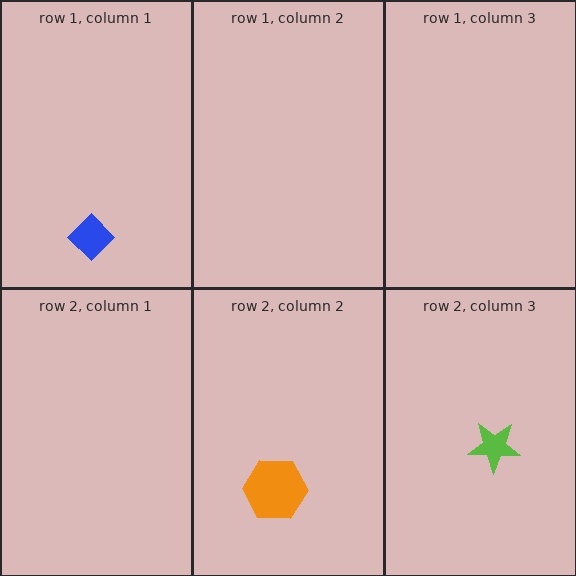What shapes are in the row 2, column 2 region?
The orange hexagon.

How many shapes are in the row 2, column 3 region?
1.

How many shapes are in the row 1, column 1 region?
1.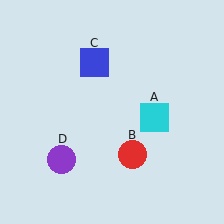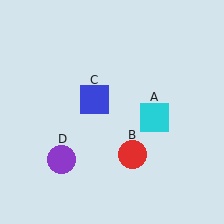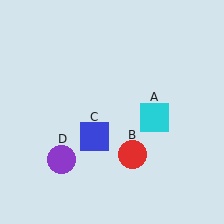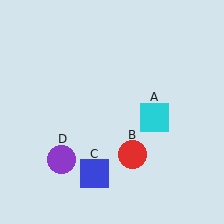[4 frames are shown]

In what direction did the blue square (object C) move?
The blue square (object C) moved down.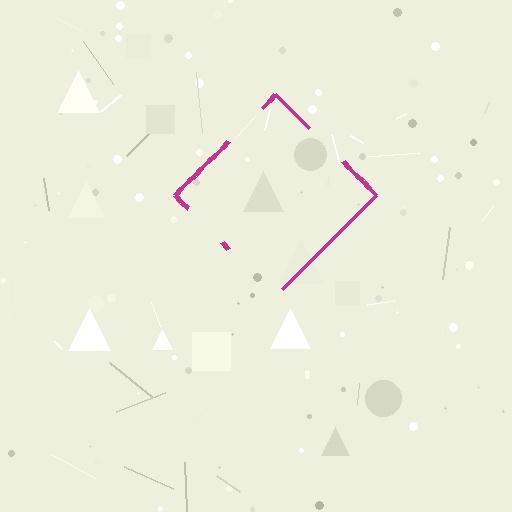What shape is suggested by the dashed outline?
The dashed outline suggests a diamond.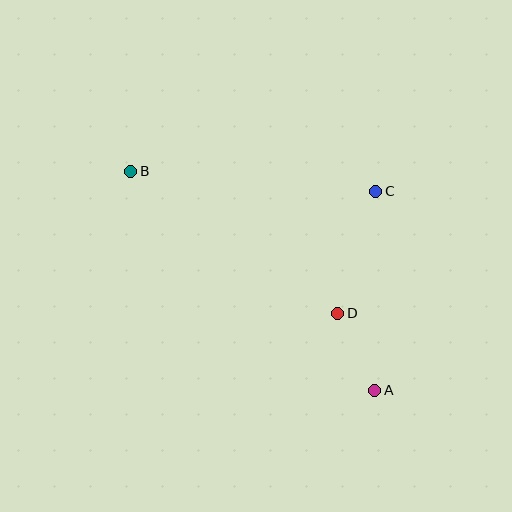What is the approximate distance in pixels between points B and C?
The distance between B and C is approximately 246 pixels.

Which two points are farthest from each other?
Points A and B are farthest from each other.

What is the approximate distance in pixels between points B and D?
The distance between B and D is approximately 251 pixels.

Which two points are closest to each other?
Points A and D are closest to each other.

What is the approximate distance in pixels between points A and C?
The distance between A and C is approximately 199 pixels.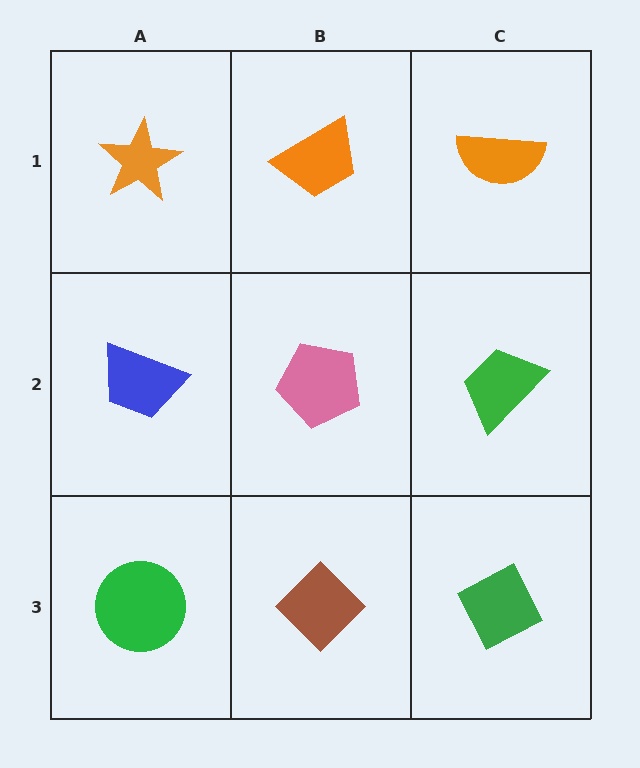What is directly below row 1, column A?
A blue trapezoid.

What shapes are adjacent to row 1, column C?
A green trapezoid (row 2, column C), an orange trapezoid (row 1, column B).